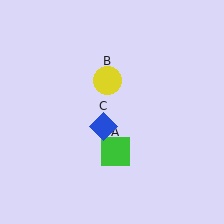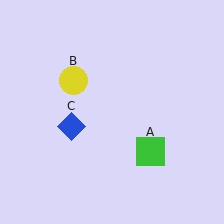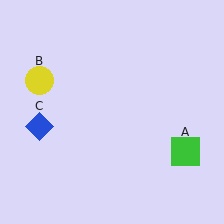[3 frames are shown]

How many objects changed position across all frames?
3 objects changed position: green square (object A), yellow circle (object B), blue diamond (object C).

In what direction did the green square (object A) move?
The green square (object A) moved right.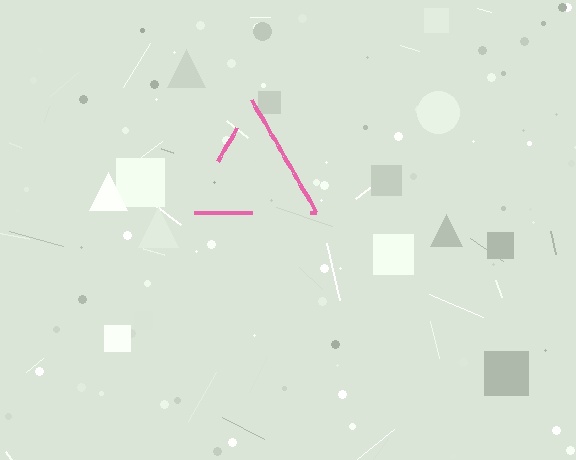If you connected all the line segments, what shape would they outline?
They would outline a triangle.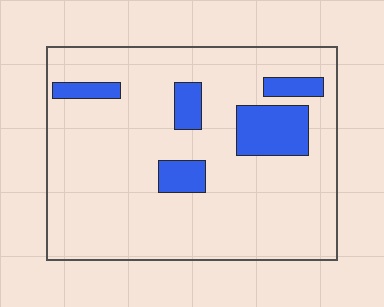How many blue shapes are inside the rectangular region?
5.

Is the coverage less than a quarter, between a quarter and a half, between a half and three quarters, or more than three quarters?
Less than a quarter.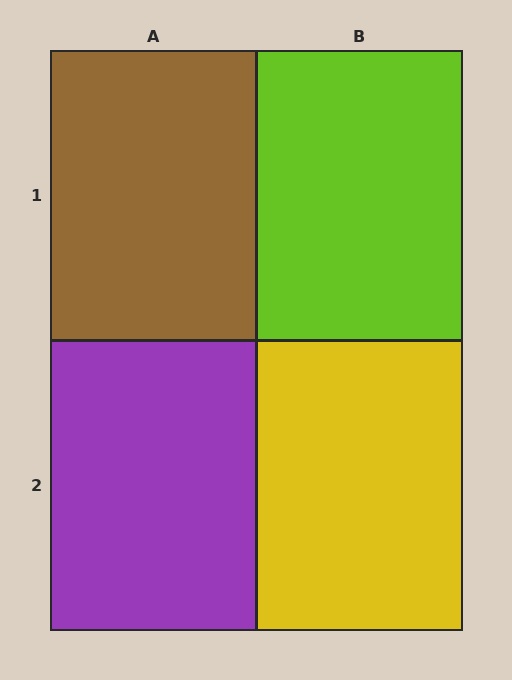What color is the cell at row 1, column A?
Brown.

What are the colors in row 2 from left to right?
Purple, yellow.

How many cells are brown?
1 cell is brown.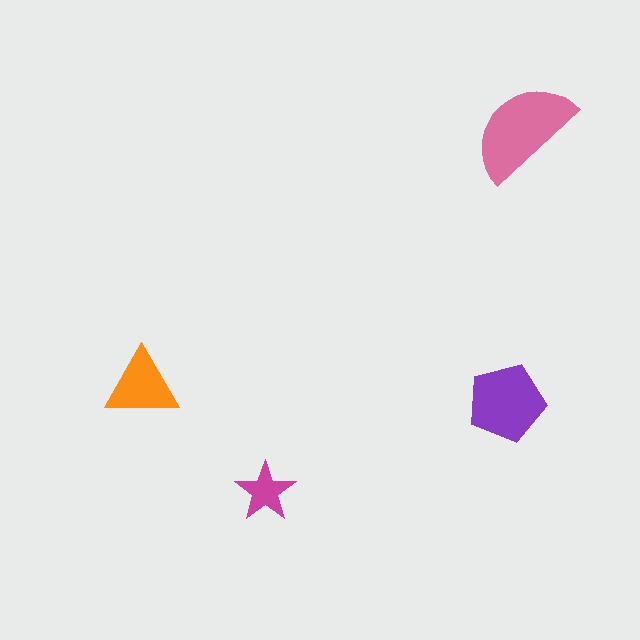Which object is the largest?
The pink semicircle.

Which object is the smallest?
The magenta star.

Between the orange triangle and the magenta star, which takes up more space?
The orange triangle.